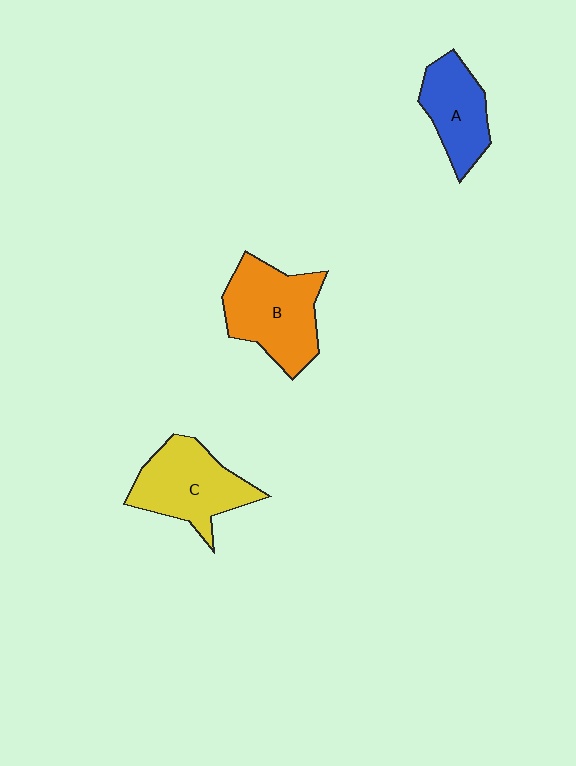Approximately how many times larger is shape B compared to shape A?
Approximately 1.4 times.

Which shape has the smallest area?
Shape A (blue).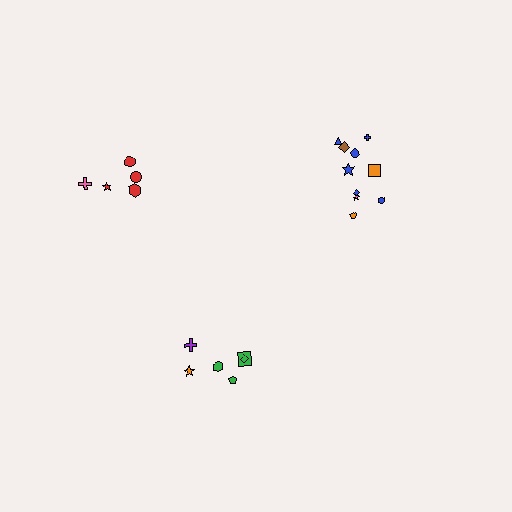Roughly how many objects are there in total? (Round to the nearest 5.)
Roughly 20 objects in total.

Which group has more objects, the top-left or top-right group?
The top-right group.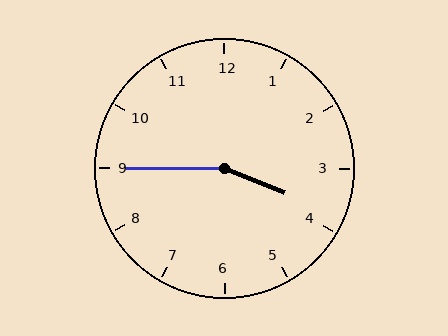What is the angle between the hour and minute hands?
Approximately 158 degrees.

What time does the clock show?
3:45.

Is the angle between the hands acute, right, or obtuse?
It is obtuse.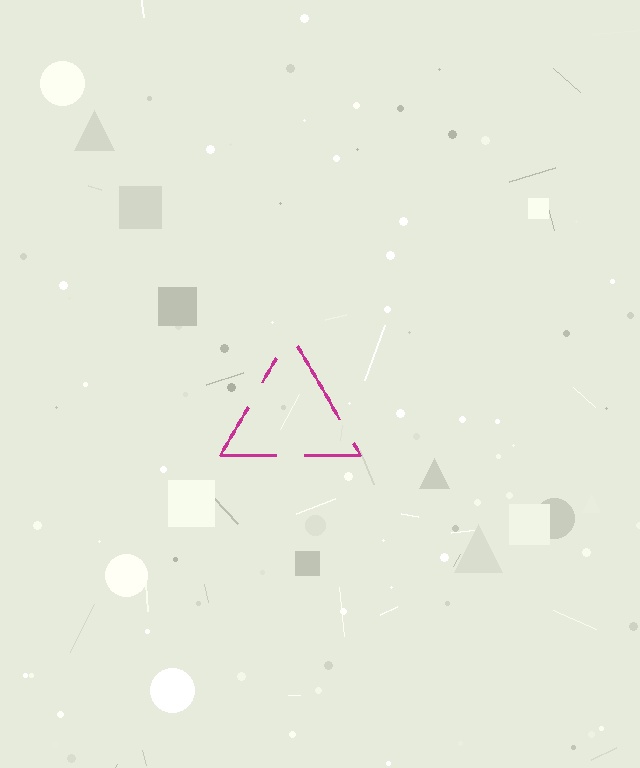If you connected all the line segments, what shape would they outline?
They would outline a triangle.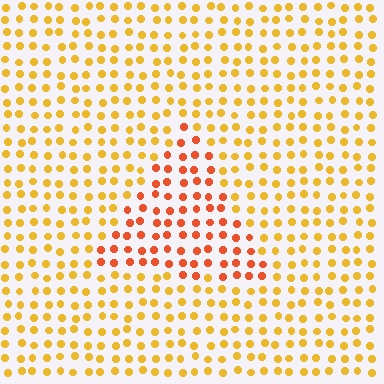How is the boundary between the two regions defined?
The boundary is defined purely by a slight shift in hue (about 33 degrees). Spacing, size, and orientation are identical on both sides.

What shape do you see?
I see a triangle.